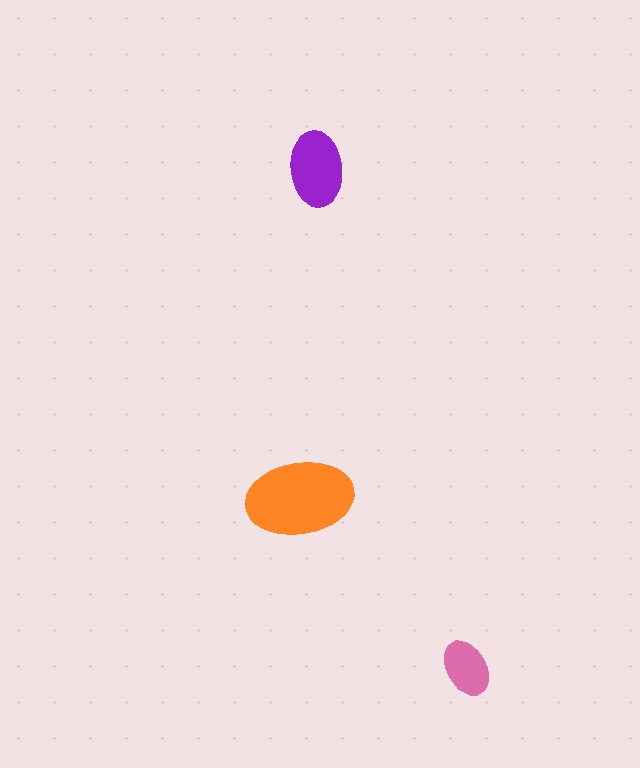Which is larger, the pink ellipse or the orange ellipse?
The orange one.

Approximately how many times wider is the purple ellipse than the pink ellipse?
About 1.5 times wider.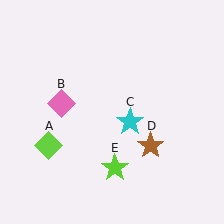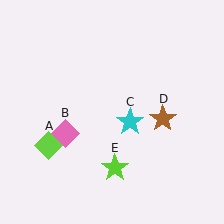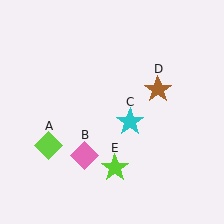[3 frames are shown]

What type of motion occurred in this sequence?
The pink diamond (object B), brown star (object D) rotated counterclockwise around the center of the scene.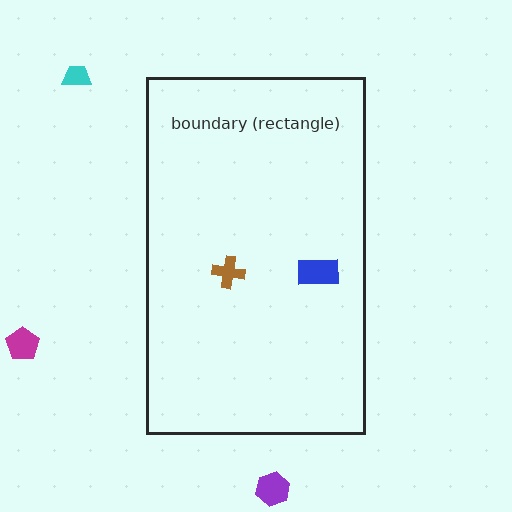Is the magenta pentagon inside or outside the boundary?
Outside.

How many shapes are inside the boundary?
2 inside, 3 outside.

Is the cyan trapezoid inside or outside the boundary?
Outside.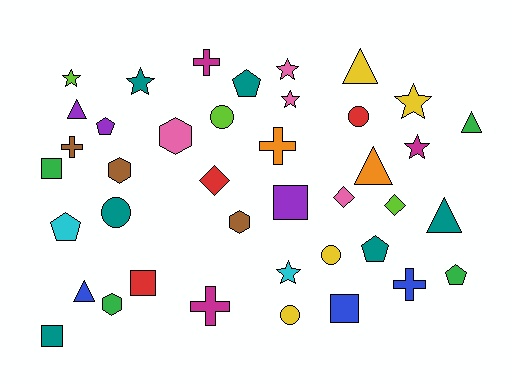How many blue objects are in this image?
There are 3 blue objects.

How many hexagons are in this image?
There are 4 hexagons.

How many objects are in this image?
There are 40 objects.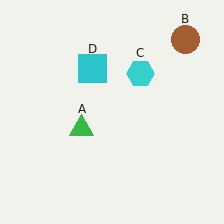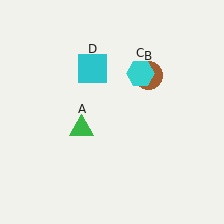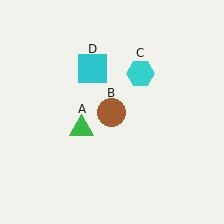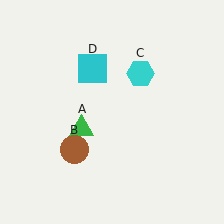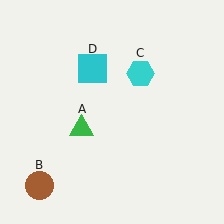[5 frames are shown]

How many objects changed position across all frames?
1 object changed position: brown circle (object B).